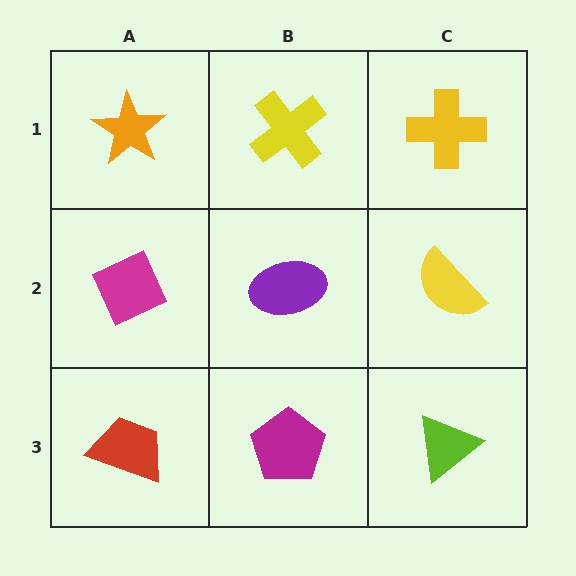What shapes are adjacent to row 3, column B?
A purple ellipse (row 2, column B), a red trapezoid (row 3, column A), a lime triangle (row 3, column C).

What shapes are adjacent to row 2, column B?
A yellow cross (row 1, column B), a magenta pentagon (row 3, column B), a magenta diamond (row 2, column A), a yellow semicircle (row 2, column C).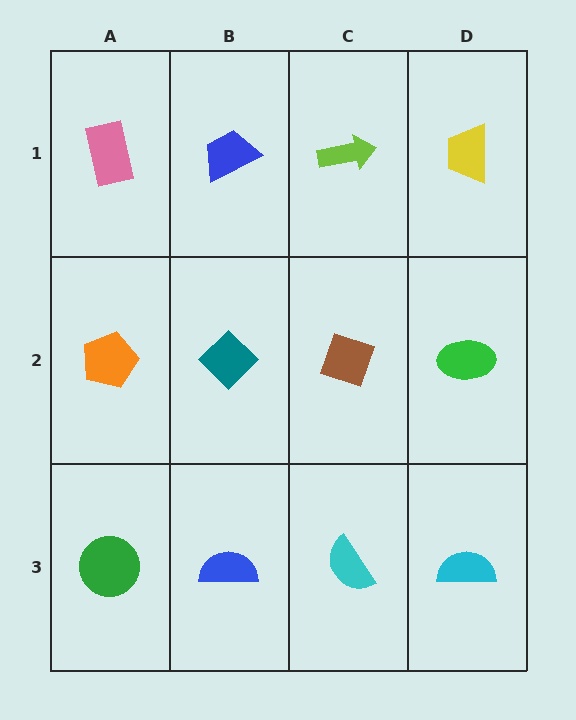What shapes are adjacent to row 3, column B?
A teal diamond (row 2, column B), a green circle (row 3, column A), a cyan semicircle (row 3, column C).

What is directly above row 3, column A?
An orange pentagon.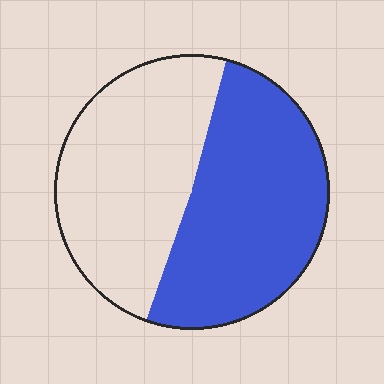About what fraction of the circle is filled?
About one half (1/2).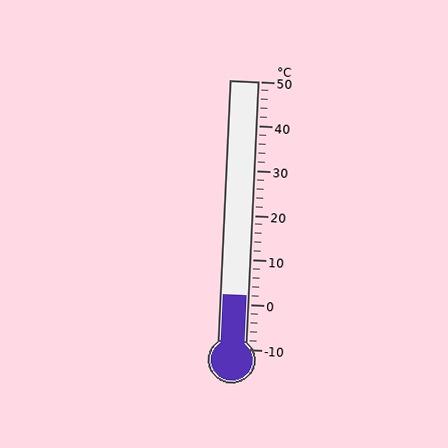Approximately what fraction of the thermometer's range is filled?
The thermometer is filled to approximately 20% of its range.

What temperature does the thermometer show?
The thermometer shows approximately 2°C.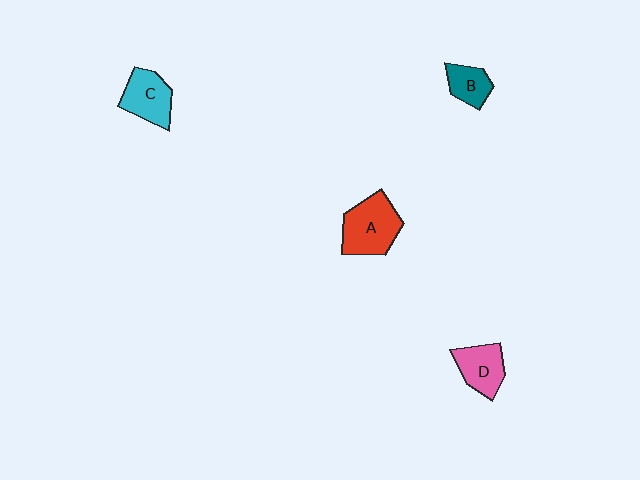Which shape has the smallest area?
Shape B (teal).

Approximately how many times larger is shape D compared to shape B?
Approximately 1.4 times.